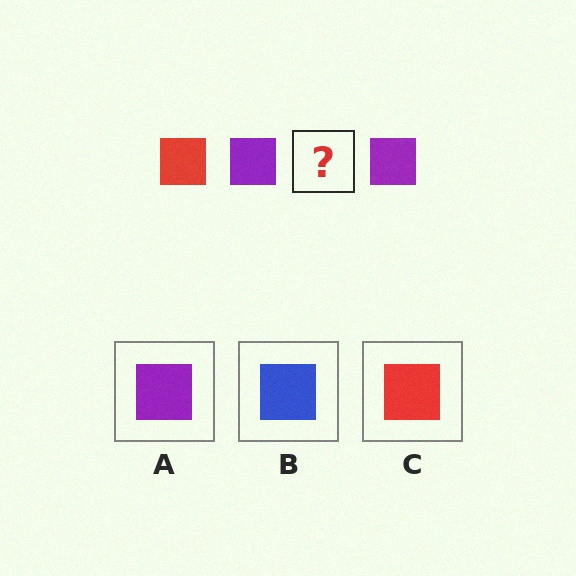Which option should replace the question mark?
Option C.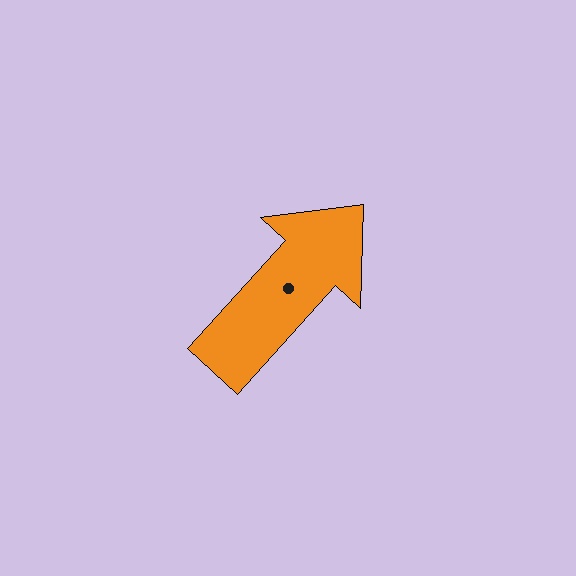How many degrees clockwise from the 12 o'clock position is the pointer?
Approximately 42 degrees.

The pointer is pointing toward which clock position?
Roughly 1 o'clock.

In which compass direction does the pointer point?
Northeast.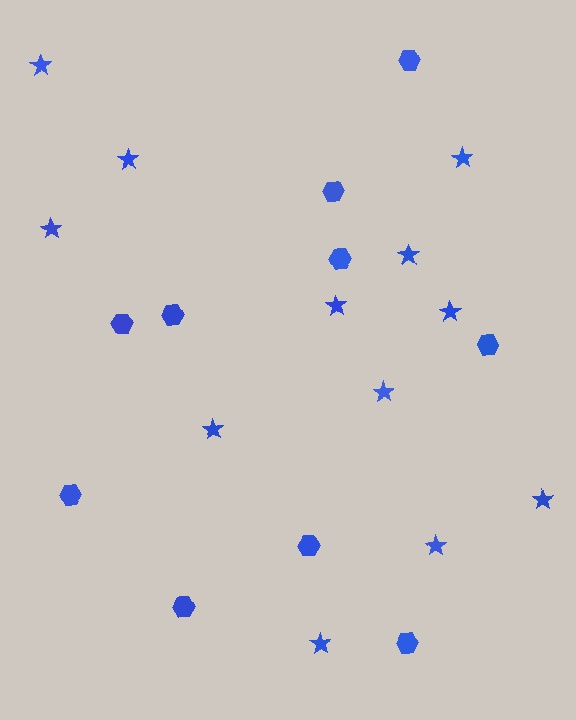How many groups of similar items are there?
There are 2 groups: one group of stars (12) and one group of hexagons (10).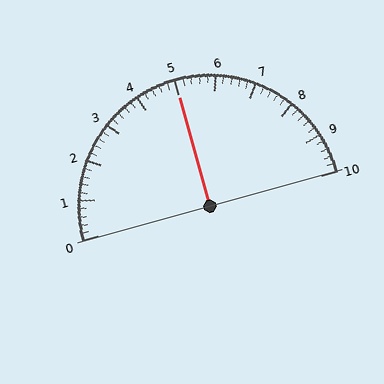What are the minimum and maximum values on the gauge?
The gauge ranges from 0 to 10.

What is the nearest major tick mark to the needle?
The nearest major tick mark is 5.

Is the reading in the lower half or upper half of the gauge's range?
The reading is in the upper half of the range (0 to 10).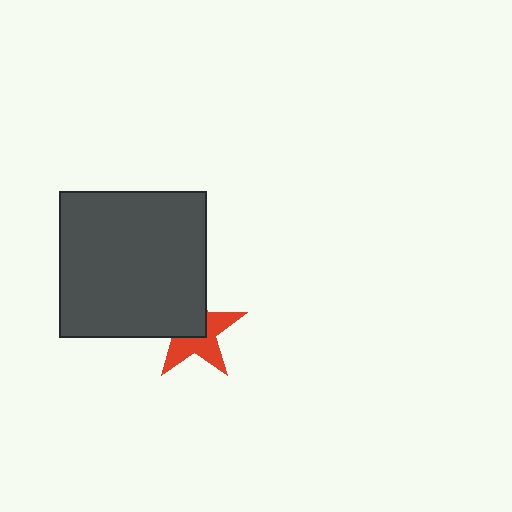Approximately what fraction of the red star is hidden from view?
Roughly 48% of the red star is hidden behind the dark gray square.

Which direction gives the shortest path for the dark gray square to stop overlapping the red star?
Moving toward the upper-left gives the shortest separation.